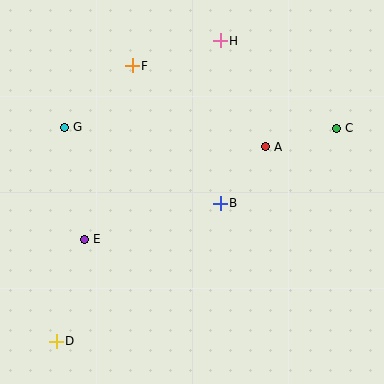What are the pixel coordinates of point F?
Point F is at (132, 66).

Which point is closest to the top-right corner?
Point C is closest to the top-right corner.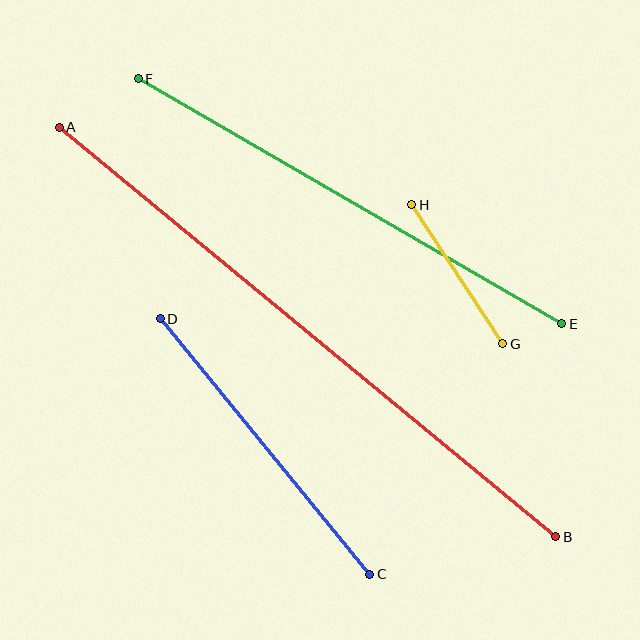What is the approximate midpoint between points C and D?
The midpoint is at approximately (265, 447) pixels.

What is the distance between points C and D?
The distance is approximately 331 pixels.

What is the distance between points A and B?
The distance is approximately 644 pixels.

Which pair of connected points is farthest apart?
Points A and B are farthest apart.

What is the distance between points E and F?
The distance is approximately 489 pixels.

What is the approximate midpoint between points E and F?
The midpoint is at approximately (350, 201) pixels.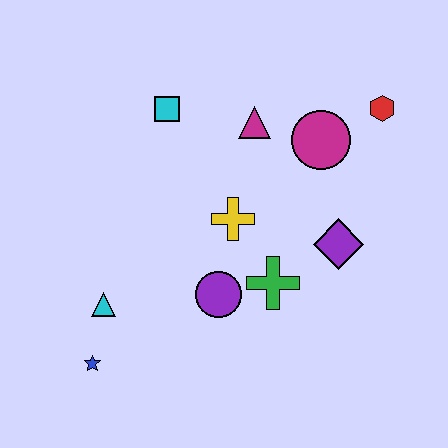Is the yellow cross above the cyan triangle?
Yes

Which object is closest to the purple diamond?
The green cross is closest to the purple diamond.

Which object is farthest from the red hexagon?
The blue star is farthest from the red hexagon.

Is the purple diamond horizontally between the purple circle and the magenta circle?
No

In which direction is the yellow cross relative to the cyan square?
The yellow cross is below the cyan square.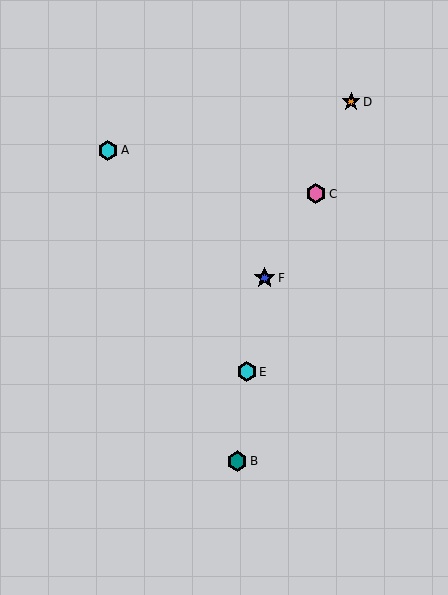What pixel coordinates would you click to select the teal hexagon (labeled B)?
Click at (237, 461) to select the teal hexagon B.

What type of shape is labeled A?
Shape A is a cyan hexagon.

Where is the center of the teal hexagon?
The center of the teal hexagon is at (237, 461).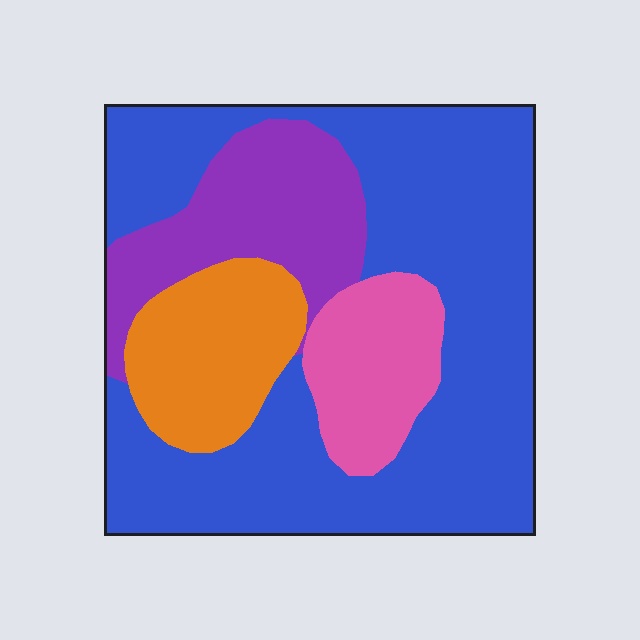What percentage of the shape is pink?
Pink takes up about one eighth (1/8) of the shape.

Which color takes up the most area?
Blue, at roughly 60%.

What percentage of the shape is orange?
Orange takes up less than a quarter of the shape.